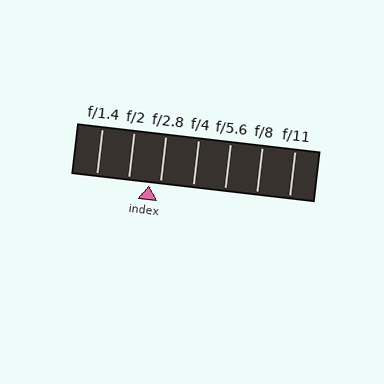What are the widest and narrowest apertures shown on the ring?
The widest aperture shown is f/1.4 and the narrowest is f/11.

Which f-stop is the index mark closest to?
The index mark is closest to f/2.8.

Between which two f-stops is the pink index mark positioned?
The index mark is between f/2 and f/2.8.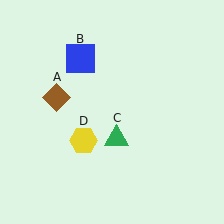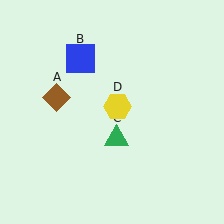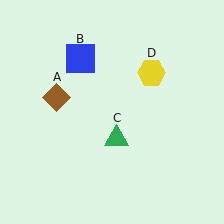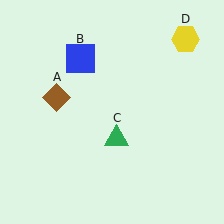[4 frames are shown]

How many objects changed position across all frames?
1 object changed position: yellow hexagon (object D).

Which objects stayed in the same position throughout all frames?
Brown diamond (object A) and blue square (object B) and green triangle (object C) remained stationary.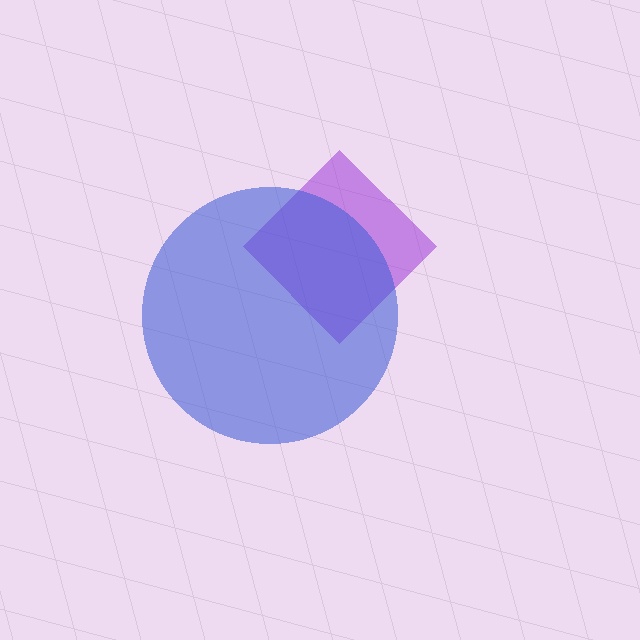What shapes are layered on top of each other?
The layered shapes are: a purple diamond, a blue circle.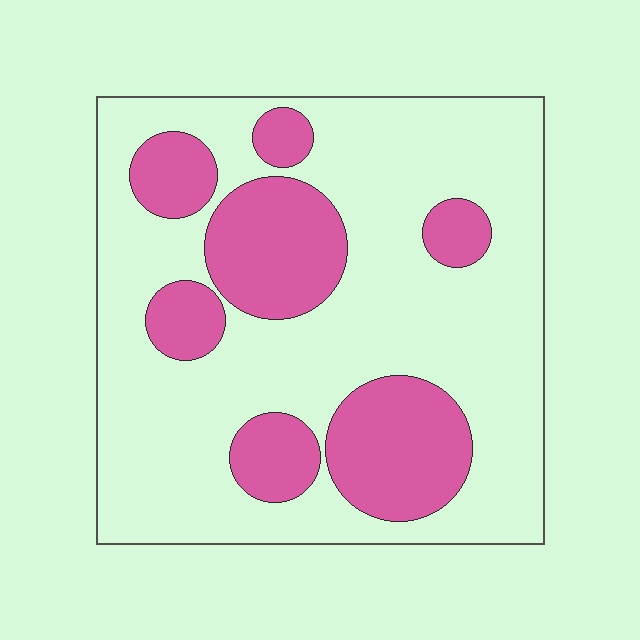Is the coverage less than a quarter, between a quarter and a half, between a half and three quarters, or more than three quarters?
Between a quarter and a half.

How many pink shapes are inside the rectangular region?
7.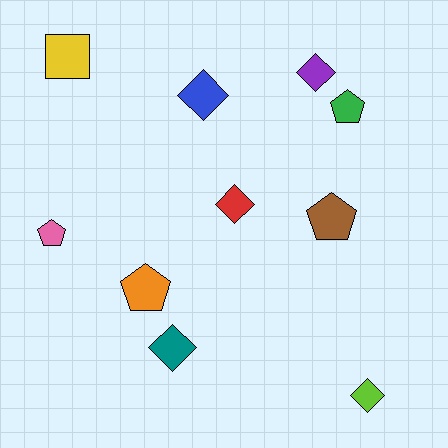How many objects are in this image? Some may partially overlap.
There are 10 objects.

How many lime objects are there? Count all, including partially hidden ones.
There is 1 lime object.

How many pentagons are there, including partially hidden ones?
There are 4 pentagons.